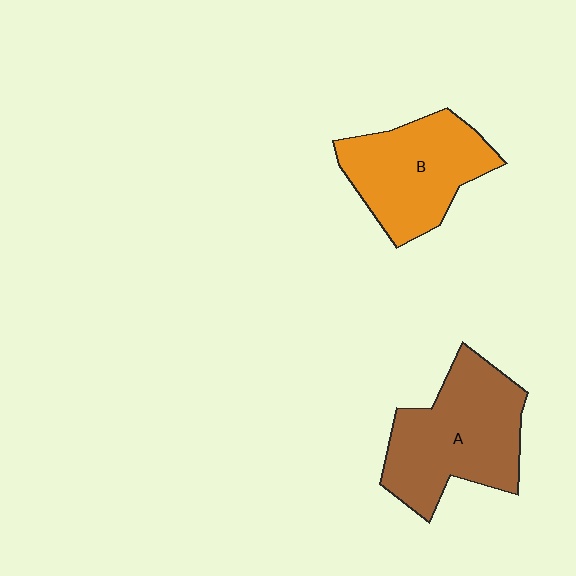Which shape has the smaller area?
Shape B (orange).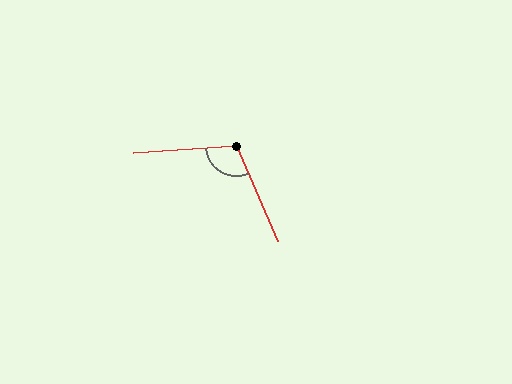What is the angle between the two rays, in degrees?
Approximately 109 degrees.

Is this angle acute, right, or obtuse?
It is obtuse.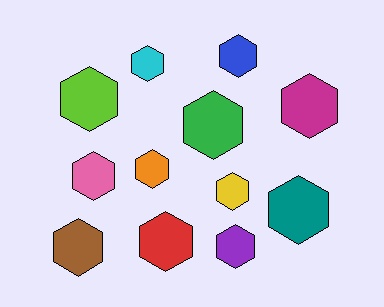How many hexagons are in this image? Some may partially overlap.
There are 12 hexagons.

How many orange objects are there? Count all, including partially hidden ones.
There is 1 orange object.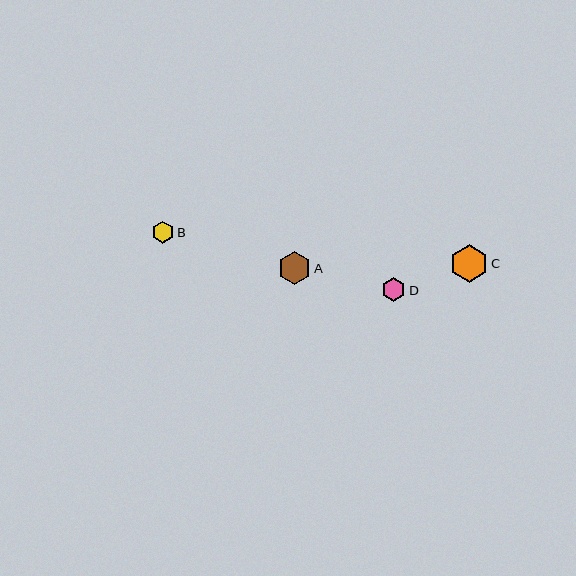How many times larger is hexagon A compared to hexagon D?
Hexagon A is approximately 1.4 times the size of hexagon D.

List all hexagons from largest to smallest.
From largest to smallest: C, A, D, B.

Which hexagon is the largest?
Hexagon C is the largest with a size of approximately 37 pixels.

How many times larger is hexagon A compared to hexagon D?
Hexagon A is approximately 1.4 times the size of hexagon D.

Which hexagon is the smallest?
Hexagon B is the smallest with a size of approximately 22 pixels.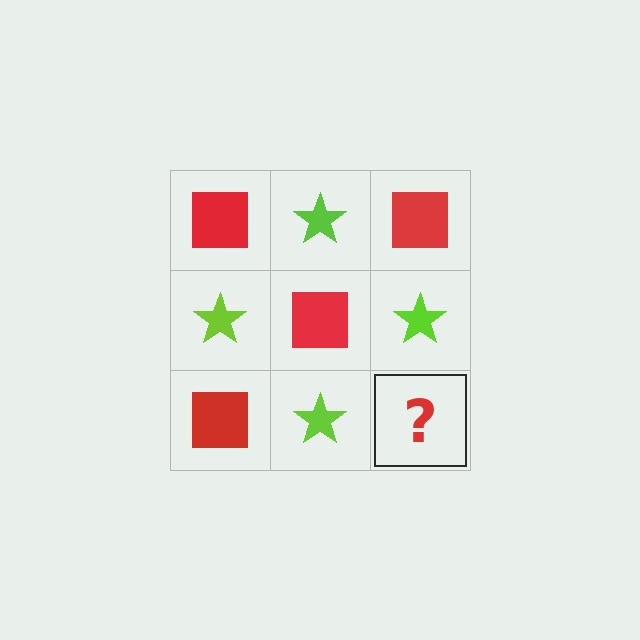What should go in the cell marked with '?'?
The missing cell should contain a red square.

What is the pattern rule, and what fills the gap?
The rule is that it alternates red square and lime star in a checkerboard pattern. The gap should be filled with a red square.